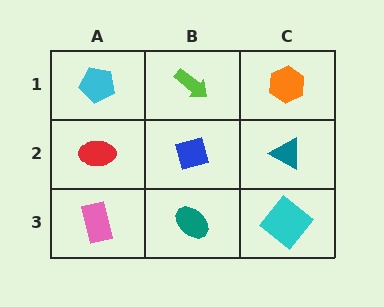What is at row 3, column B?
A teal ellipse.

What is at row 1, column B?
A lime arrow.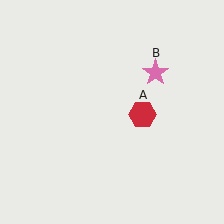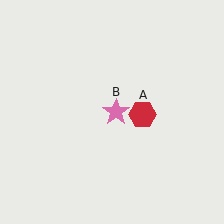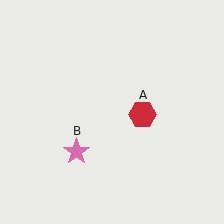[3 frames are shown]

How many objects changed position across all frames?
1 object changed position: pink star (object B).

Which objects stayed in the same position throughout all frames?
Red hexagon (object A) remained stationary.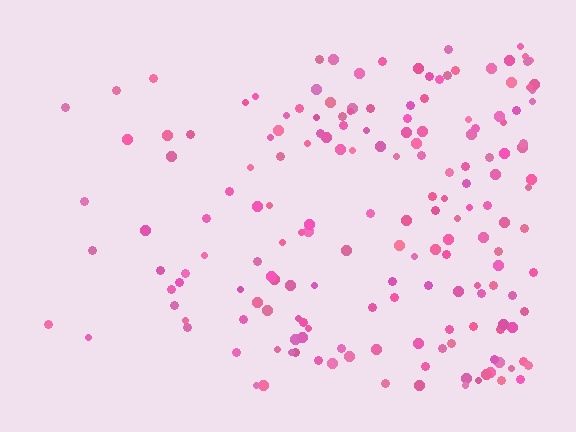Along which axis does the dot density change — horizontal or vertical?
Horizontal.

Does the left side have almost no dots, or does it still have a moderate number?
Still a moderate number, just noticeably fewer than the right.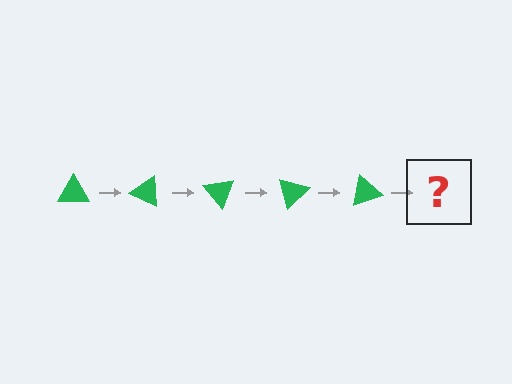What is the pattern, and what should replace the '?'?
The pattern is that the triangle rotates 25 degrees each step. The '?' should be a green triangle rotated 125 degrees.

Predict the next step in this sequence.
The next step is a green triangle rotated 125 degrees.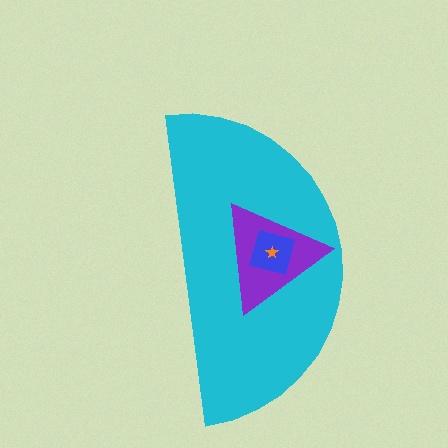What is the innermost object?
The orange star.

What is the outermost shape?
The cyan semicircle.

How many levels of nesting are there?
4.